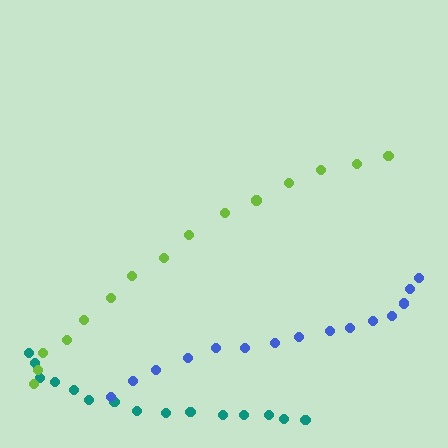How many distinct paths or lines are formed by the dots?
There are 3 distinct paths.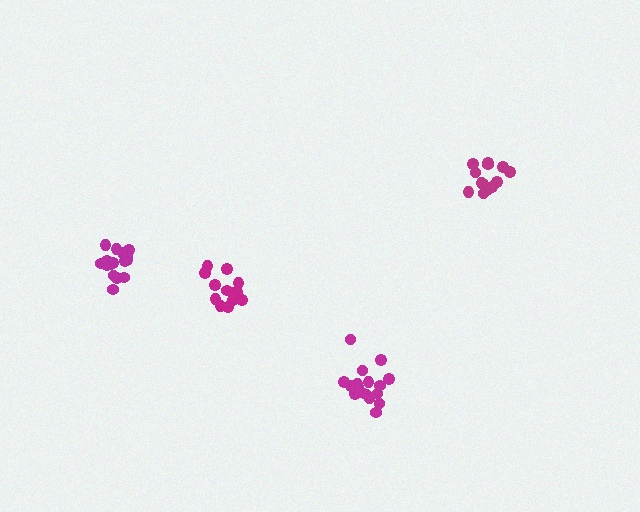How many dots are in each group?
Group 1: 17 dots, Group 2: 13 dots, Group 3: 14 dots, Group 4: 17 dots (61 total).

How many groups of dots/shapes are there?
There are 4 groups.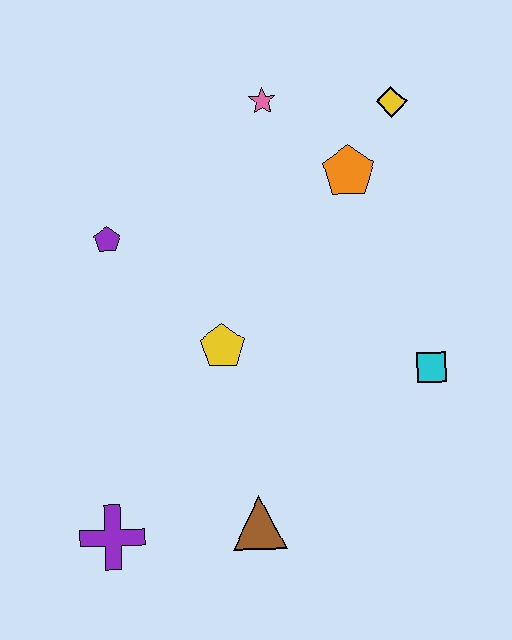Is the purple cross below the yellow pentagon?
Yes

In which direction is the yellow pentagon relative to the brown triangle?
The yellow pentagon is above the brown triangle.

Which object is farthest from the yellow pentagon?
The yellow diamond is farthest from the yellow pentagon.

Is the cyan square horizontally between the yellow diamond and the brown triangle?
No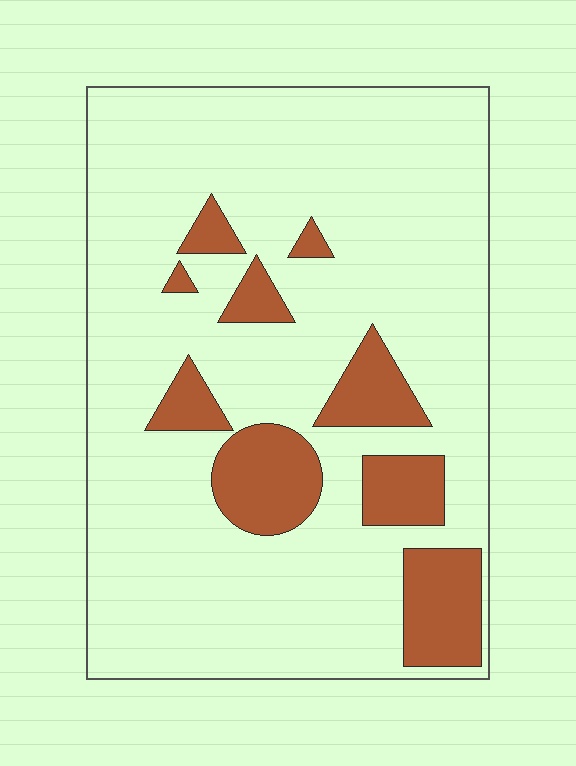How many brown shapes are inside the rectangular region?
9.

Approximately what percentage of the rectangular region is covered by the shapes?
Approximately 15%.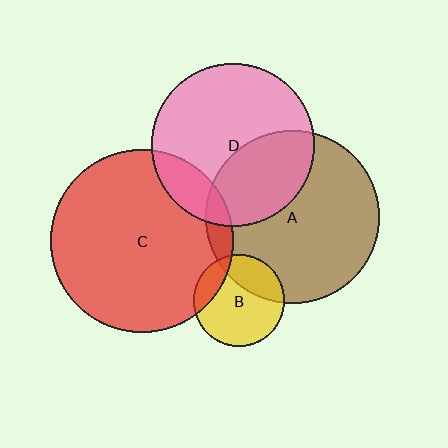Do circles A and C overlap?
Yes.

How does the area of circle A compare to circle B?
Approximately 3.6 times.